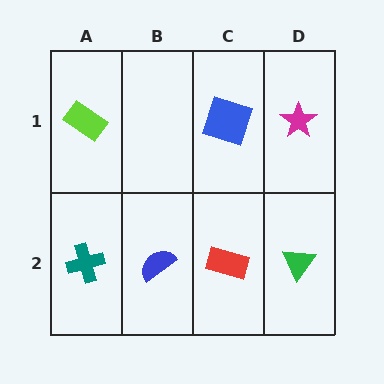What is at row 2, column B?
A blue semicircle.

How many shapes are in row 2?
4 shapes.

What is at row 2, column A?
A teal cross.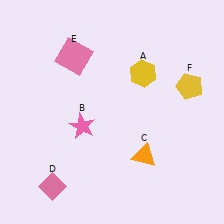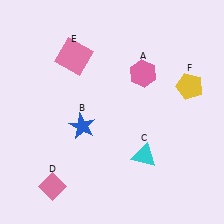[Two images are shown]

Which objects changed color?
A changed from yellow to pink. B changed from pink to blue. C changed from orange to cyan.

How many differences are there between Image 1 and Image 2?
There are 3 differences between the two images.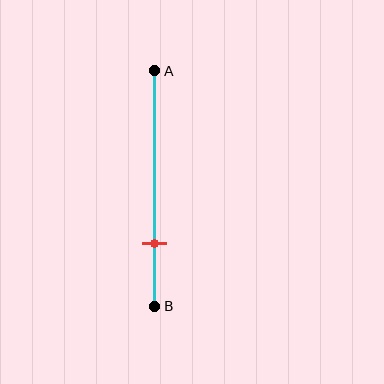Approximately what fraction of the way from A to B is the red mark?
The red mark is approximately 75% of the way from A to B.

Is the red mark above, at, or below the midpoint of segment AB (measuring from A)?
The red mark is below the midpoint of segment AB.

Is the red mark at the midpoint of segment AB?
No, the mark is at about 75% from A, not at the 50% midpoint.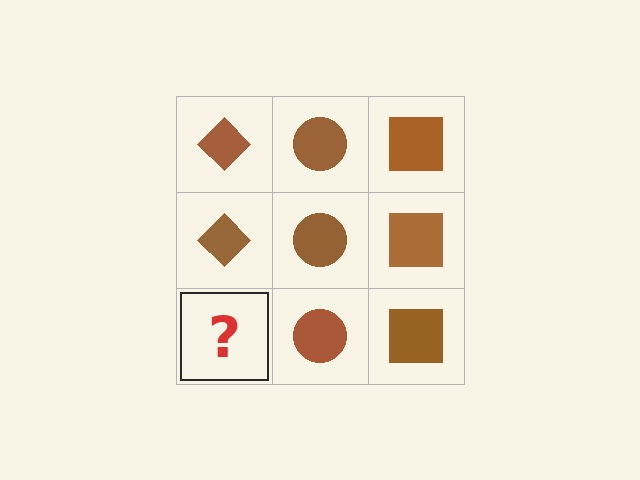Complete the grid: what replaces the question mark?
The question mark should be replaced with a brown diamond.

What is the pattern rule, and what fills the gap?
The rule is that each column has a consistent shape. The gap should be filled with a brown diamond.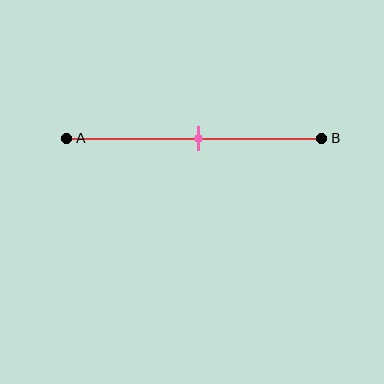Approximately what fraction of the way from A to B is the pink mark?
The pink mark is approximately 50% of the way from A to B.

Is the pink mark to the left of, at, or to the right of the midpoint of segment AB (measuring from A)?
The pink mark is approximately at the midpoint of segment AB.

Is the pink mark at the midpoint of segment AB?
Yes, the mark is approximately at the midpoint.